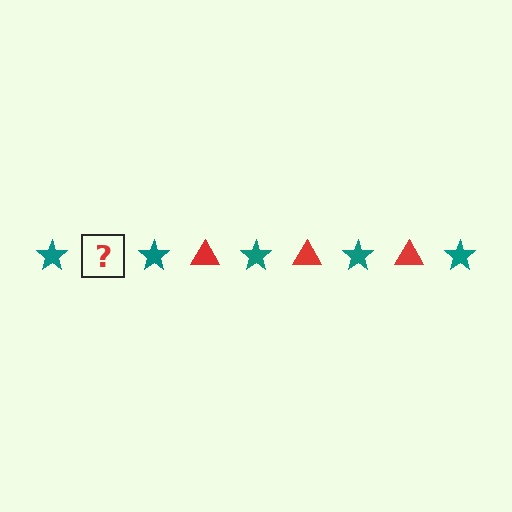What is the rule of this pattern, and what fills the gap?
The rule is that the pattern alternates between teal star and red triangle. The gap should be filled with a red triangle.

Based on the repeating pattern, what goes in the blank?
The blank should be a red triangle.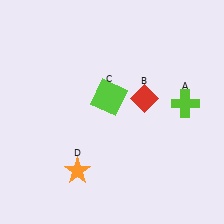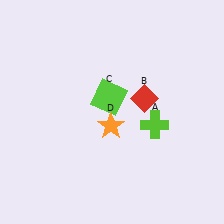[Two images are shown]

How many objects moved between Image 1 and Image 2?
2 objects moved between the two images.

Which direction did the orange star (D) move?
The orange star (D) moved up.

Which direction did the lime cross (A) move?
The lime cross (A) moved left.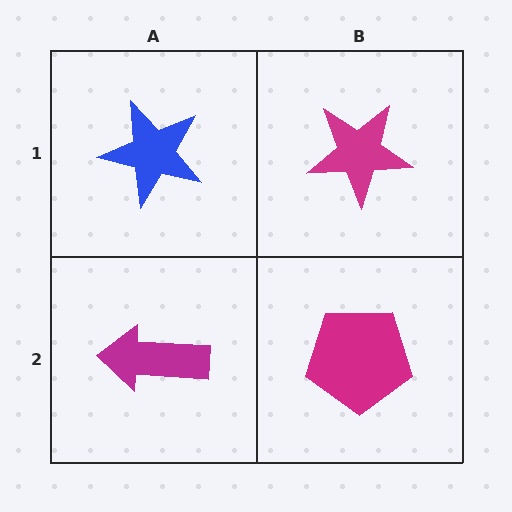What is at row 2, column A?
A magenta arrow.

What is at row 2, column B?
A magenta pentagon.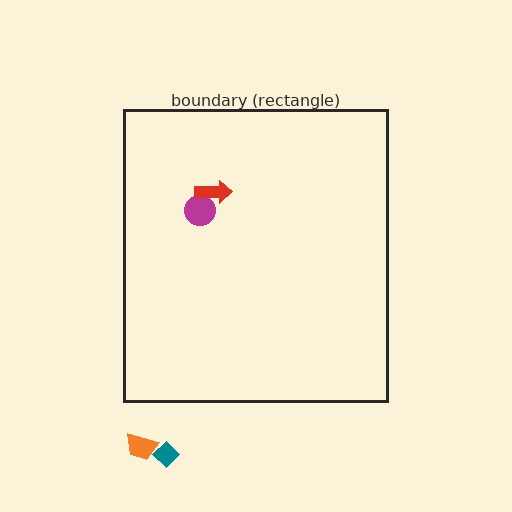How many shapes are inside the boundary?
2 inside, 2 outside.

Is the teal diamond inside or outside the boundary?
Outside.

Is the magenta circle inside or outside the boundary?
Inside.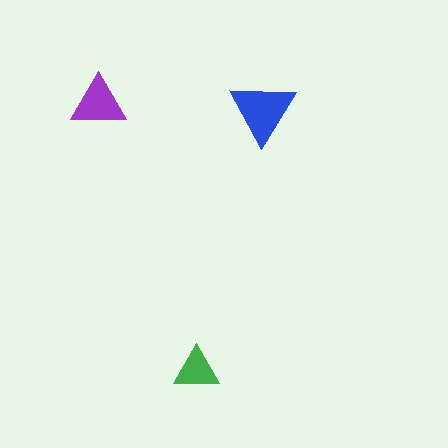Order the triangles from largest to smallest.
the blue one, the purple one, the green one.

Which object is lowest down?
The green triangle is bottommost.